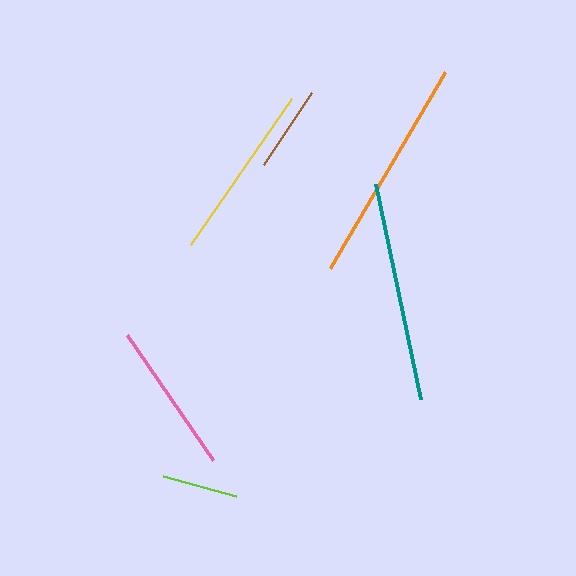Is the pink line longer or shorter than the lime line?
The pink line is longer than the lime line.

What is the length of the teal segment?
The teal segment is approximately 220 pixels long.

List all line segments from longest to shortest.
From longest to shortest: orange, teal, yellow, pink, brown, lime.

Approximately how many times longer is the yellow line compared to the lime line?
The yellow line is approximately 2.3 times the length of the lime line.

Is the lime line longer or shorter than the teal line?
The teal line is longer than the lime line.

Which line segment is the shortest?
The lime line is the shortest at approximately 77 pixels.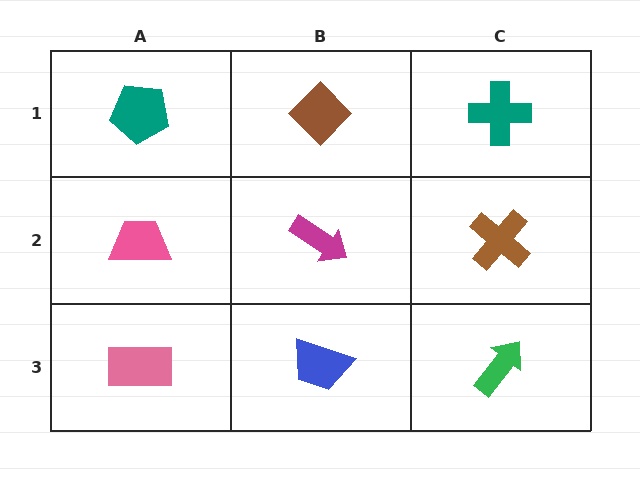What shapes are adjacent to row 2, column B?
A brown diamond (row 1, column B), a blue trapezoid (row 3, column B), a pink trapezoid (row 2, column A), a brown cross (row 2, column C).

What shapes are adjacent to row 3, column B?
A magenta arrow (row 2, column B), a pink rectangle (row 3, column A), a green arrow (row 3, column C).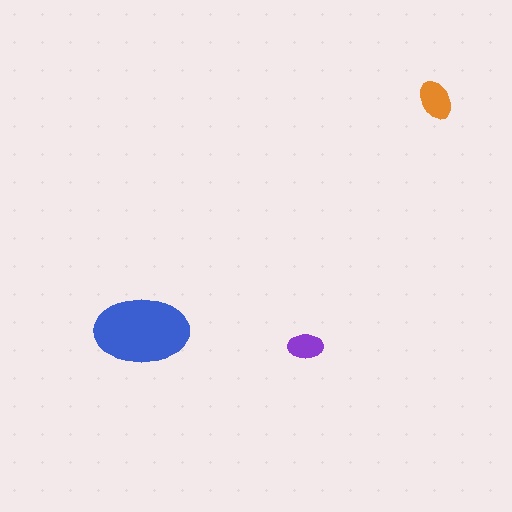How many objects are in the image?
There are 3 objects in the image.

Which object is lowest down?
The purple ellipse is bottommost.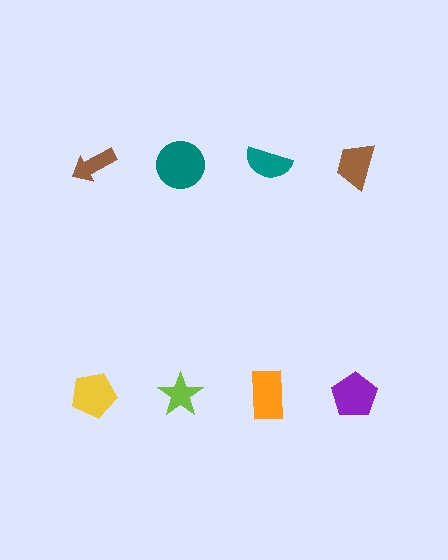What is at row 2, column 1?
A yellow pentagon.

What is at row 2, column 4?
A purple pentagon.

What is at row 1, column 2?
A teal circle.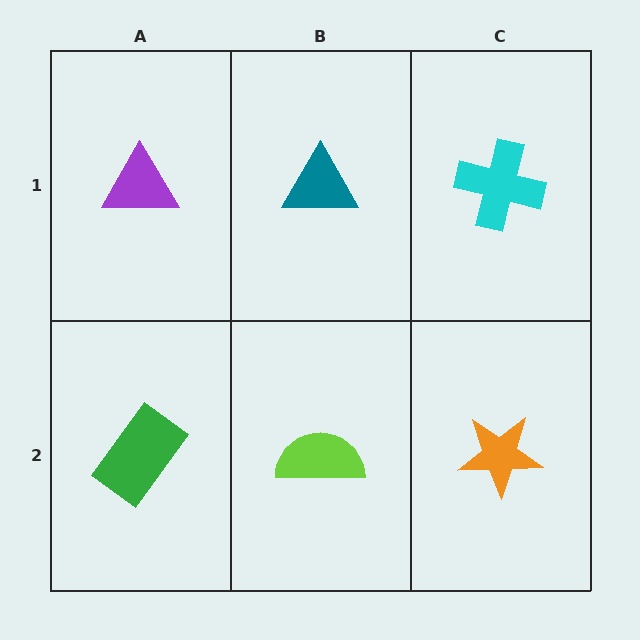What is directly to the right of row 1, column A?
A teal triangle.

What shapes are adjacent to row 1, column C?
An orange star (row 2, column C), a teal triangle (row 1, column B).